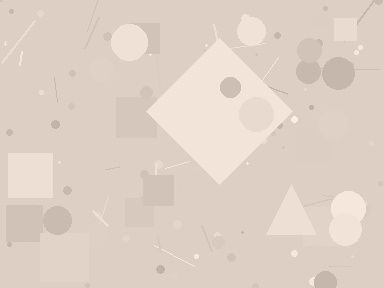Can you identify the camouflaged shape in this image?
The camouflaged shape is a diamond.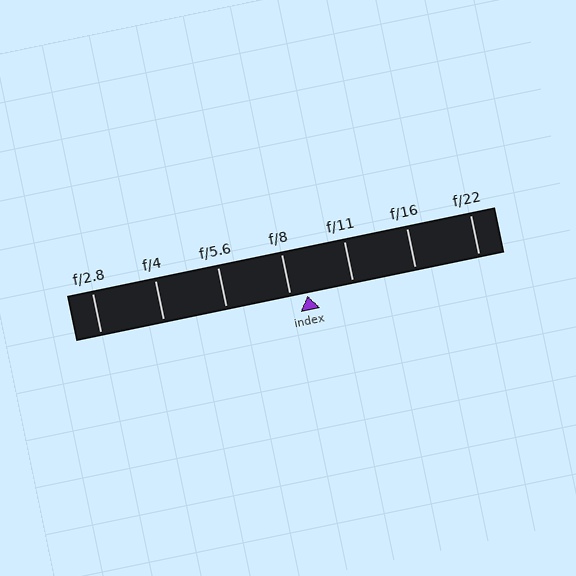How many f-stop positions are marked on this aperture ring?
There are 7 f-stop positions marked.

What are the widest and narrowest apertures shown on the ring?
The widest aperture shown is f/2.8 and the narrowest is f/22.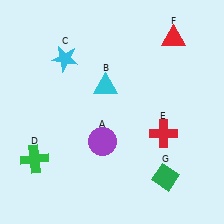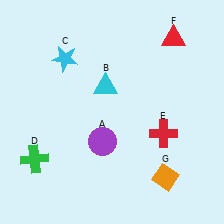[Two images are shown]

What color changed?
The diamond (G) changed from green in Image 1 to orange in Image 2.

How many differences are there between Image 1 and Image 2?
There is 1 difference between the two images.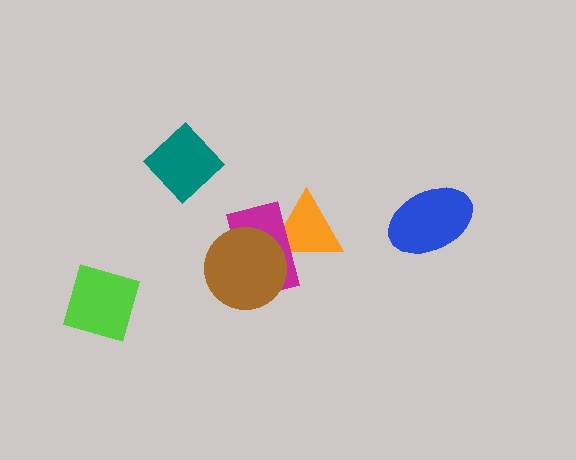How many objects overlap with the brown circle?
2 objects overlap with the brown circle.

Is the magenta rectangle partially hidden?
Yes, it is partially covered by another shape.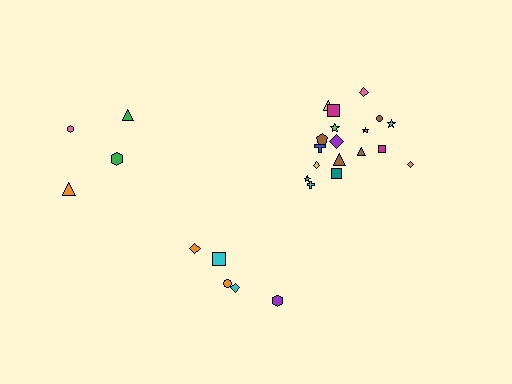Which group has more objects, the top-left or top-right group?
The top-right group.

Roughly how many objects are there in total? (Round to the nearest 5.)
Roughly 25 objects in total.